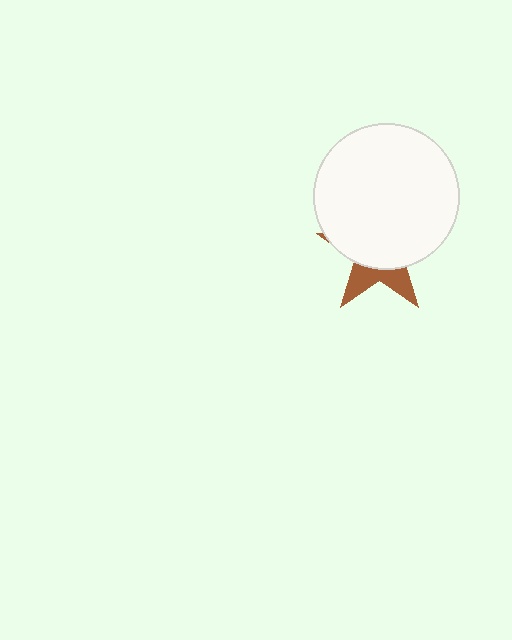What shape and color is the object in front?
The object in front is a white circle.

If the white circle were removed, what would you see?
You would see the complete brown star.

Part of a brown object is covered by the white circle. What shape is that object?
It is a star.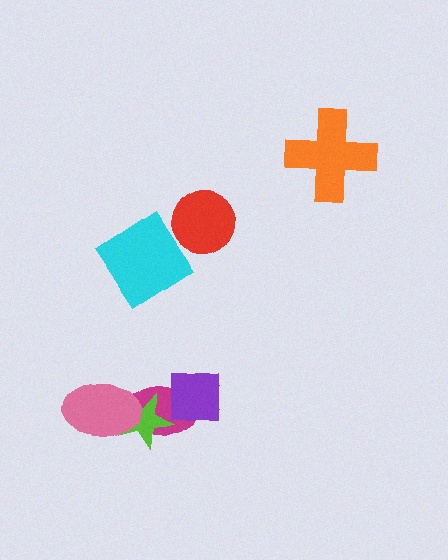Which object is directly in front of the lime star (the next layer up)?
The purple square is directly in front of the lime star.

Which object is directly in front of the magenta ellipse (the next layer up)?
The lime star is directly in front of the magenta ellipse.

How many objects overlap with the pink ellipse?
2 objects overlap with the pink ellipse.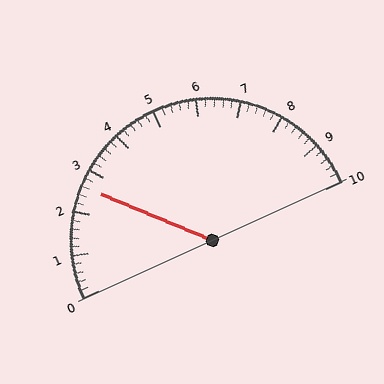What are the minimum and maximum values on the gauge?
The gauge ranges from 0 to 10.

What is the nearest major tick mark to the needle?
The nearest major tick mark is 3.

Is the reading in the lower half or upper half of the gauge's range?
The reading is in the lower half of the range (0 to 10).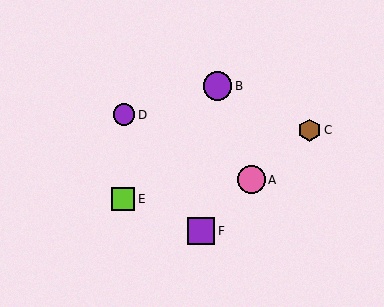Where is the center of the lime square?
The center of the lime square is at (123, 199).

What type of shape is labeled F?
Shape F is a purple square.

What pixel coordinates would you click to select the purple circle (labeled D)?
Click at (124, 115) to select the purple circle D.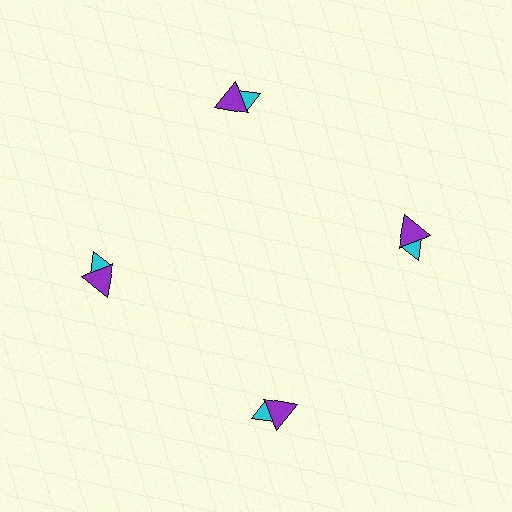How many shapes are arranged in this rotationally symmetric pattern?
There are 8 shapes, arranged in 4 groups of 2.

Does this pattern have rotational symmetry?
Yes, this pattern has 4-fold rotational symmetry. It looks the same after rotating 90 degrees around the center.